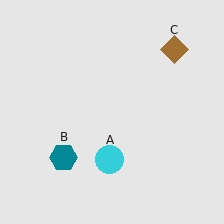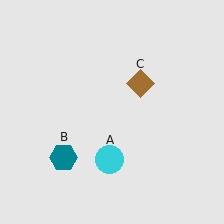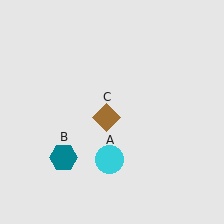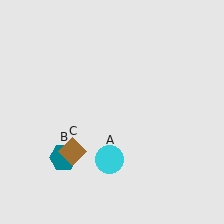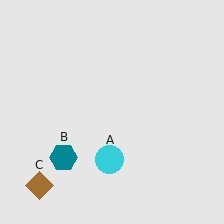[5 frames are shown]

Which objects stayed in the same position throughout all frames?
Cyan circle (object A) and teal hexagon (object B) remained stationary.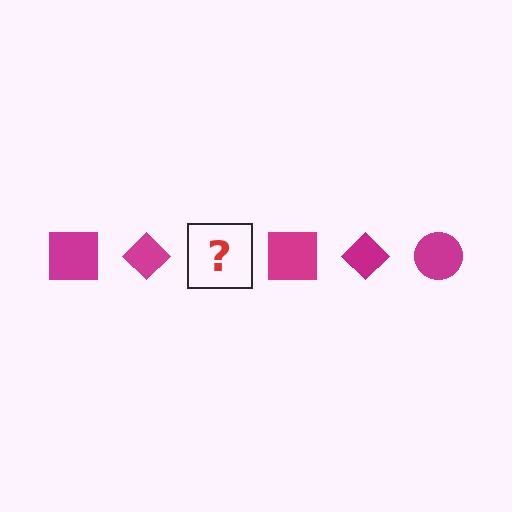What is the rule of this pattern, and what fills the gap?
The rule is that the pattern cycles through square, diamond, circle shapes in magenta. The gap should be filled with a magenta circle.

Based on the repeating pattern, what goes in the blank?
The blank should be a magenta circle.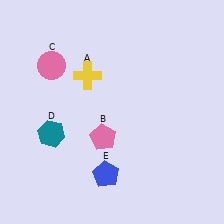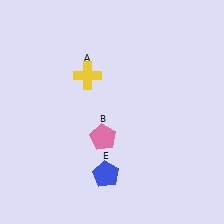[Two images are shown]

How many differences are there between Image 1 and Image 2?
There are 2 differences between the two images.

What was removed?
The teal hexagon (D), the pink circle (C) were removed in Image 2.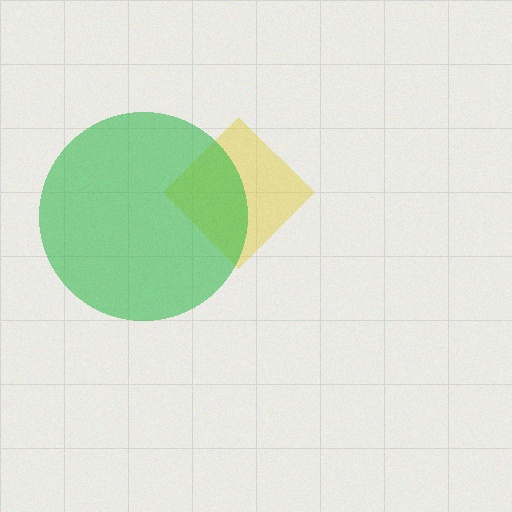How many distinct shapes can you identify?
There are 2 distinct shapes: a yellow diamond, a green circle.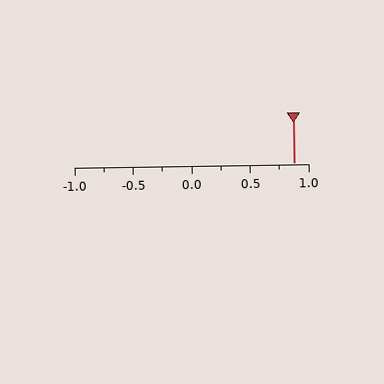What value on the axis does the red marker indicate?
The marker indicates approximately 0.88.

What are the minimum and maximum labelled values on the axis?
The axis runs from -1.0 to 1.0.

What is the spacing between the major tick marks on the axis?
The major ticks are spaced 0.5 apart.